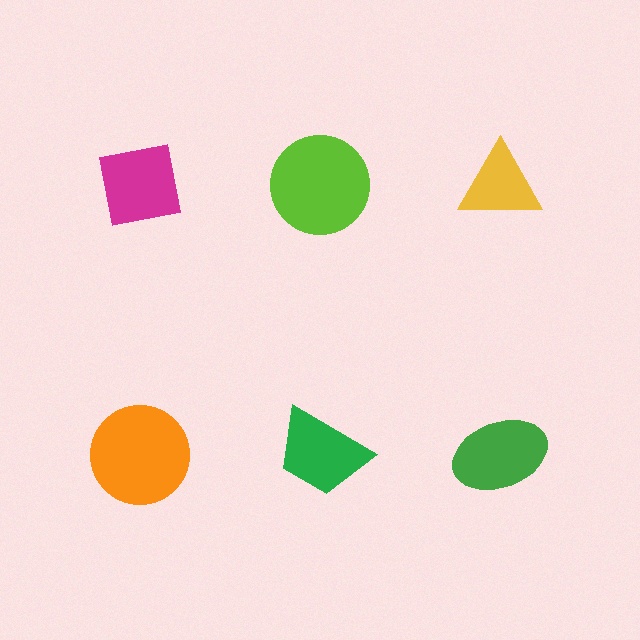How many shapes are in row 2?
3 shapes.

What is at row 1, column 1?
A magenta square.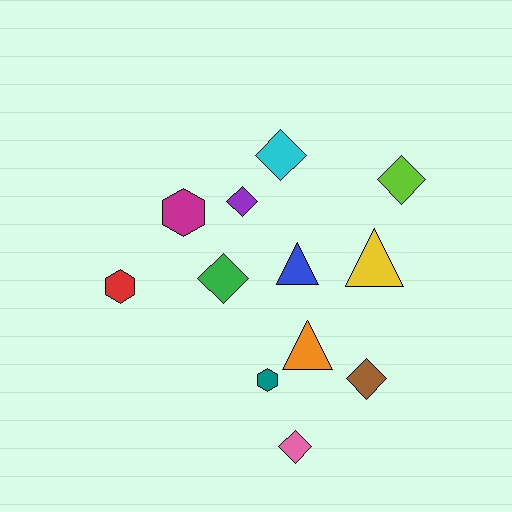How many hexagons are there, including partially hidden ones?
There are 3 hexagons.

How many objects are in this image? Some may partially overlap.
There are 12 objects.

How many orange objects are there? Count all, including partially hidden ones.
There is 1 orange object.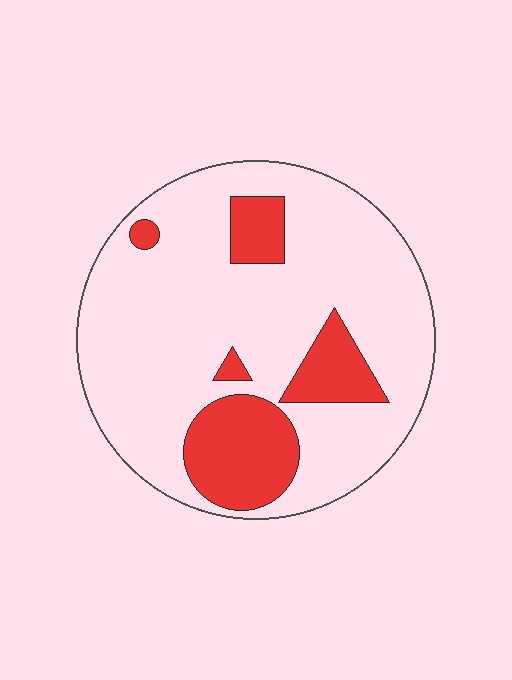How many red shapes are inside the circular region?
5.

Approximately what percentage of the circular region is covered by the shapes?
Approximately 20%.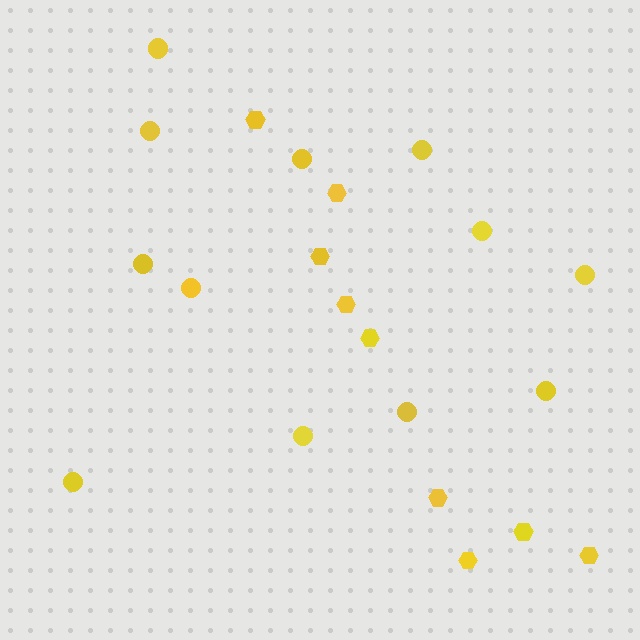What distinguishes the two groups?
There are 2 groups: one group of circles (12) and one group of hexagons (9).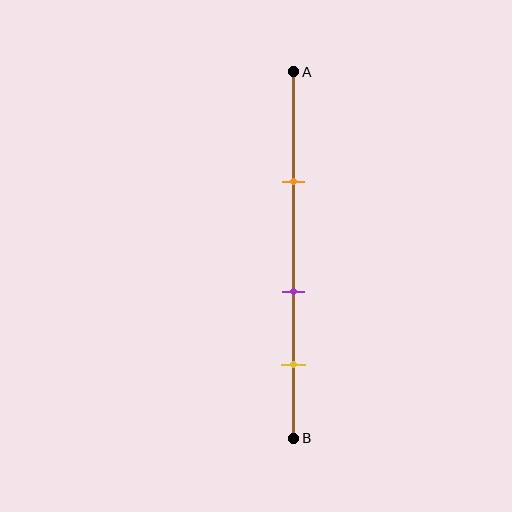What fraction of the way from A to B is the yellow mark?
The yellow mark is approximately 80% (0.8) of the way from A to B.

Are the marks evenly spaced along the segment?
Yes, the marks are approximately evenly spaced.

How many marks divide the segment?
There are 3 marks dividing the segment.